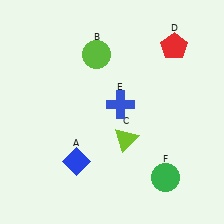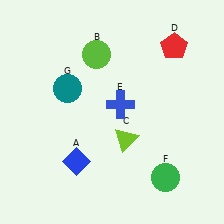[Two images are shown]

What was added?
A teal circle (G) was added in Image 2.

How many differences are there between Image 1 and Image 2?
There is 1 difference between the two images.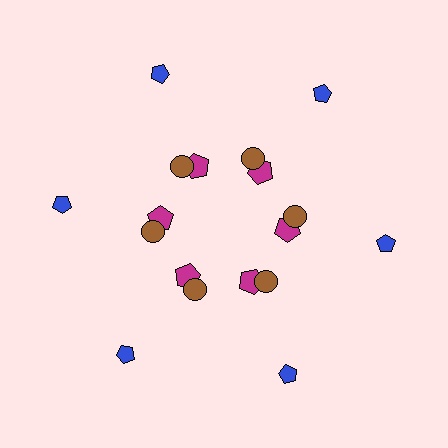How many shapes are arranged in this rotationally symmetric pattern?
There are 18 shapes, arranged in 6 groups of 3.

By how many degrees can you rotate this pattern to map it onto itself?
The pattern maps onto itself every 60 degrees of rotation.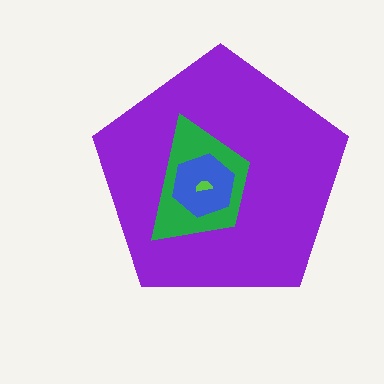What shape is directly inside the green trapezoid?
The blue hexagon.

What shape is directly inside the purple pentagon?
The green trapezoid.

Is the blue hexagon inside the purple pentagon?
Yes.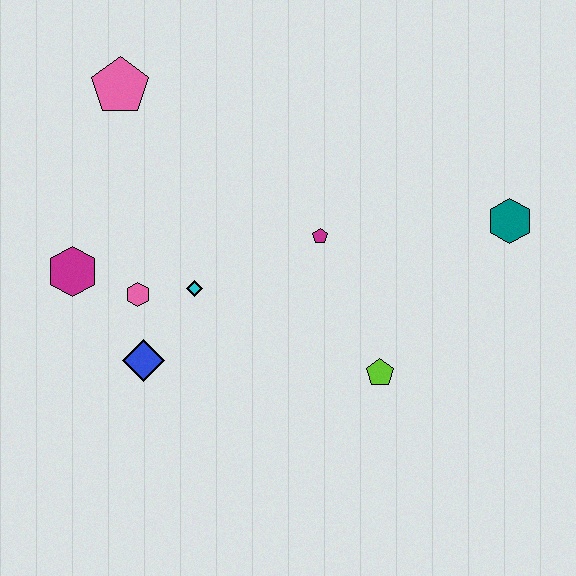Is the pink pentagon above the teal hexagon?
Yes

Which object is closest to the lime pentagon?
The magenta pentagon is closest to the lime pentagon.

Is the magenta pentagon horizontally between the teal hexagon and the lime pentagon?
No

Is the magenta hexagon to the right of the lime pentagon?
No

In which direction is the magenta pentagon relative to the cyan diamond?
The magenta pentagon is to the right of the cyan diamond.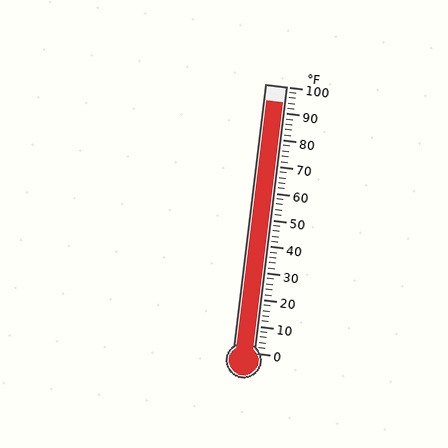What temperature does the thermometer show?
The thermometer shows approximately 94°F.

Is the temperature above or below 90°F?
The temperature is above 90°F.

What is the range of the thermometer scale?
The thermometer scale ranges from 0°F to 100°F.